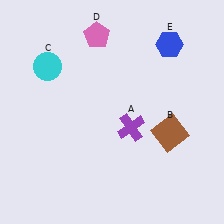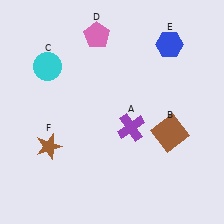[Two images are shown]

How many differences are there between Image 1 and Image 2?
There is 1 difference between the two images.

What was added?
A brown star (F) was added in Image 2.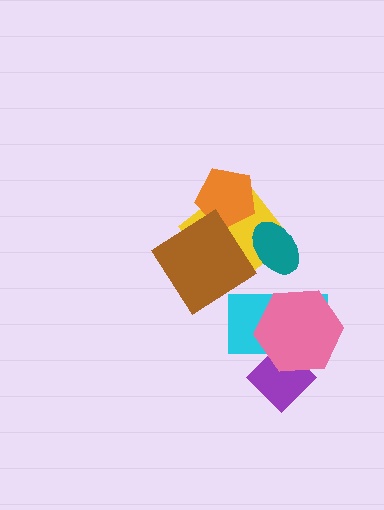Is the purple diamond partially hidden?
Yes, it is partially covered by another shape.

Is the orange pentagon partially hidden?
No, no other shape covers it.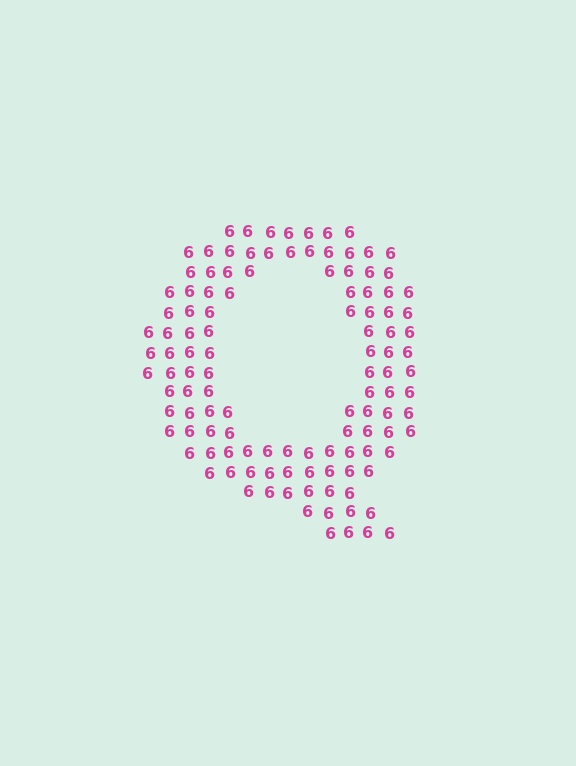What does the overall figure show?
The overall figure shows the letter Q.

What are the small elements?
The small elements are digit 6's.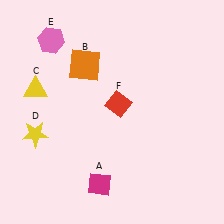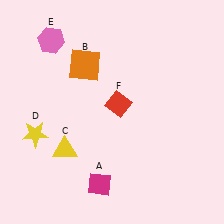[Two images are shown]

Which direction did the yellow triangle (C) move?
The yellow triangle (C) moved down.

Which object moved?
The yellow triangle (C) moved down.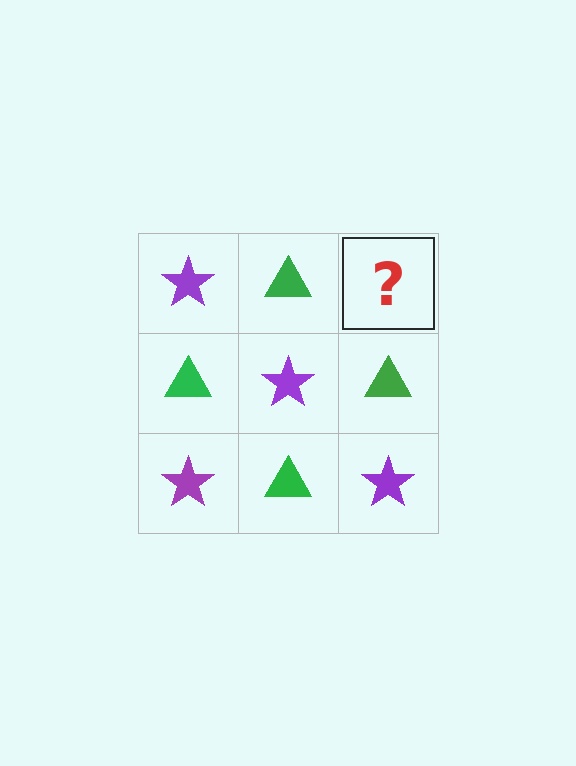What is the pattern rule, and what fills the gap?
The rule is that it alternates purple star and green triangle in a checkerboard pattern. The gap should be filled with a purple star.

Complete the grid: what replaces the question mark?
The question mark should be replaced with a purple star.